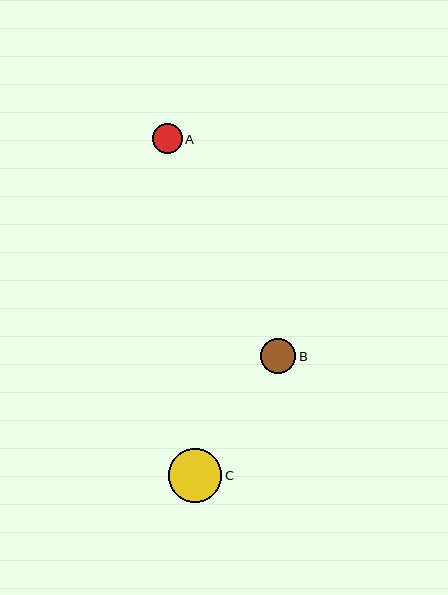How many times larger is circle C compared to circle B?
Circle C is approximately 1.5 times the size of circle B.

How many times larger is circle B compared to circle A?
Circle B is approximately 1.2 times the size of circle A.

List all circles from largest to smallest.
From largest to smallest: C, B, A.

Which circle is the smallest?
Circle A is the smallest with a size of approximately 30 pixels.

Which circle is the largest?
Circle C is the largest with a size of approximately 53 pixels.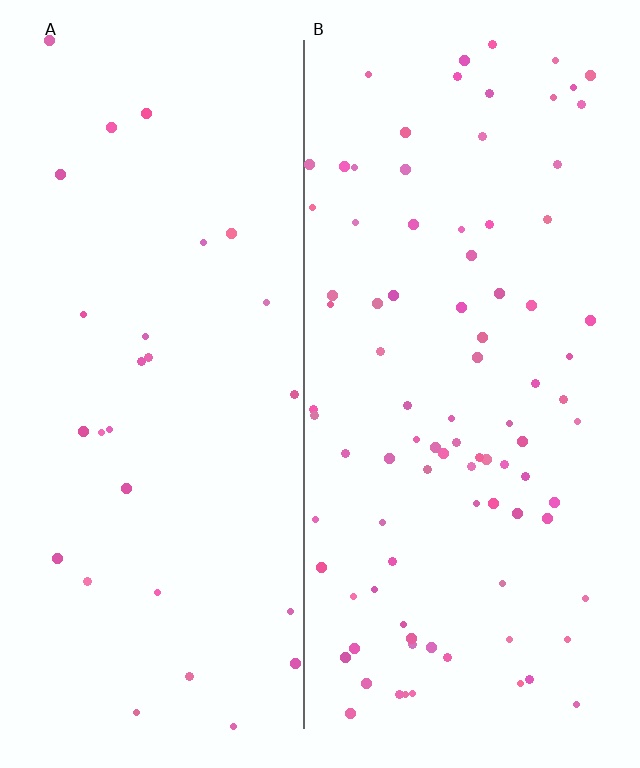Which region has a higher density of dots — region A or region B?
B (the right).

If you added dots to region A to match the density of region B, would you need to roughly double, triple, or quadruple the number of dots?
Approximately triple.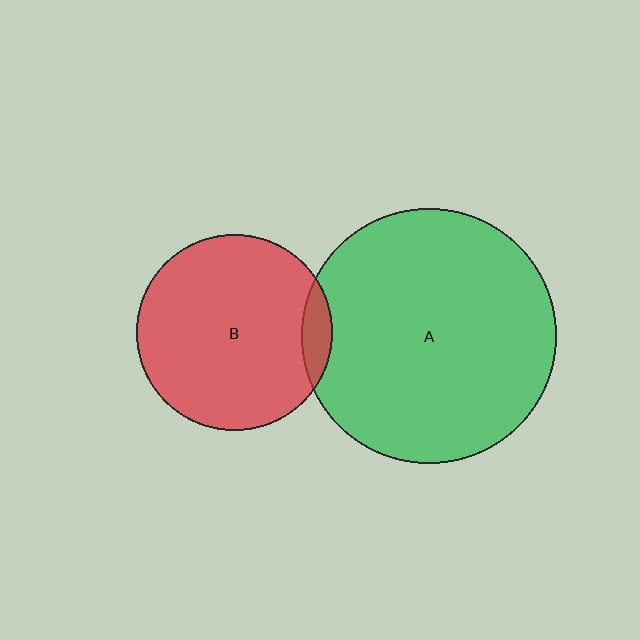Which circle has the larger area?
Circle A (green).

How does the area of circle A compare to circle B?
Approximately 1.7 times.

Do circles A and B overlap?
Yes.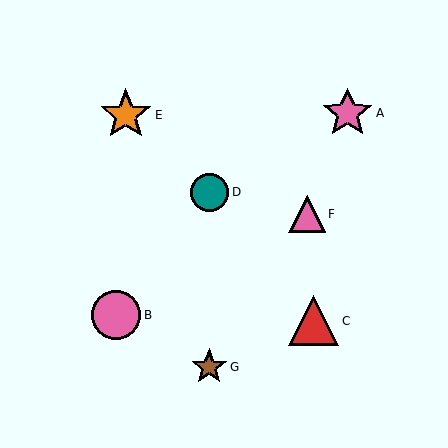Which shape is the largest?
The orange star (labeled E) is the largest.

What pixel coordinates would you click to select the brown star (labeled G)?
Click at (209, 367) to select the brown star G.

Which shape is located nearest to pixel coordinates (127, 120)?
The orange star (labeled E) at (126, 115) is nearest to that location.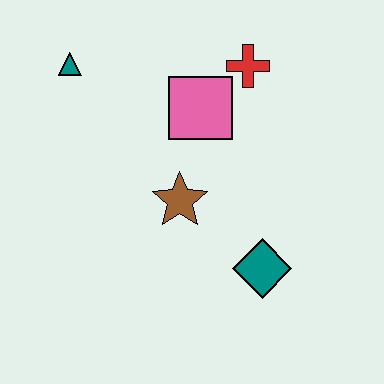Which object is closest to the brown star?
The pink square is closest to the brown star.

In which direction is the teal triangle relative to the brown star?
The teal triangle is above the brown star.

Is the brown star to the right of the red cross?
No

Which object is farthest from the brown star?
The teal triangle is farthest from the brown star.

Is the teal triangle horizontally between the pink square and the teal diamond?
No